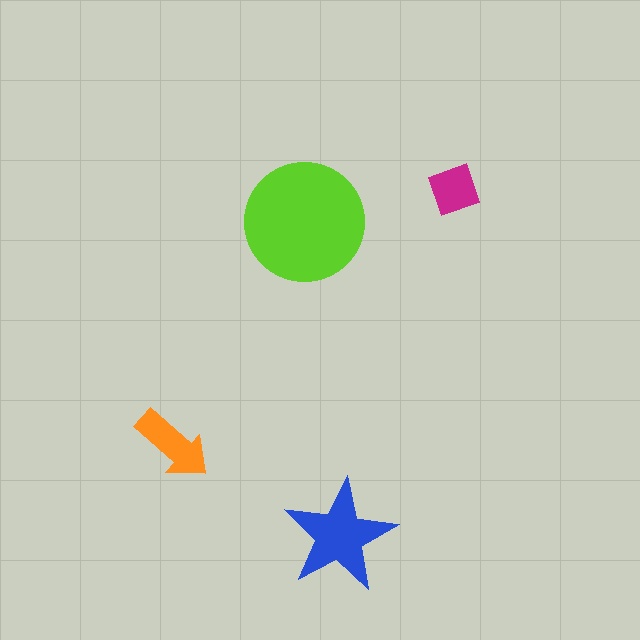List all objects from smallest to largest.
The magenta square, the orange arrow, the blue star, the lime circle.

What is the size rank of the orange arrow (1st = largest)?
3rd.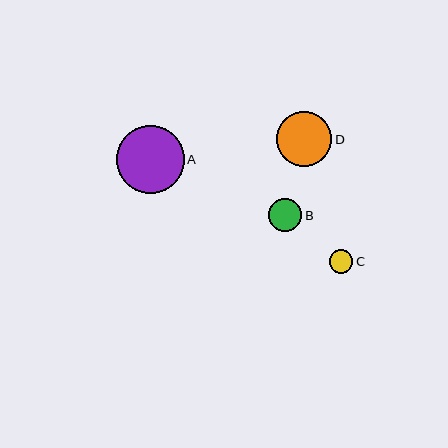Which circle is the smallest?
Circle C is the smallest with a size of approximately 24 pixels.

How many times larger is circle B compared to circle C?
Circle B is approximately 1.4 times the size of circle C.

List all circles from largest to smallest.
From largest to smallest: A, D, B, C.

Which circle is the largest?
Circle A is the largest with a size of approximately 68 pixels.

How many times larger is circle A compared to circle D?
Circle A is approximately 1.2 times the size of circle D.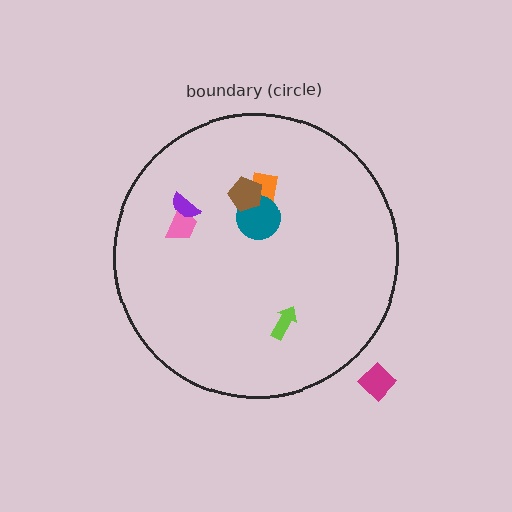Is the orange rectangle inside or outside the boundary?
Inside.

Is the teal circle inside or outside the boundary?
Inside.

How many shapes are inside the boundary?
6 inside, 1 outside.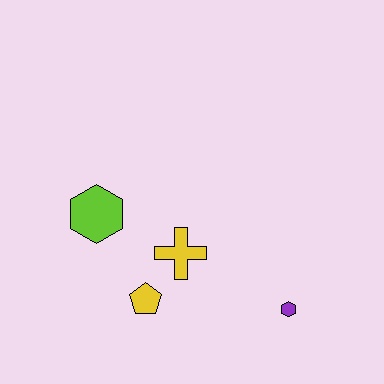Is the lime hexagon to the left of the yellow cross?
Yes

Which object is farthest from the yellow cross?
The purple hexagon is farthest from the yellow cross.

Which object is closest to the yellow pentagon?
The yellow cross is closest to the yellow pentagon.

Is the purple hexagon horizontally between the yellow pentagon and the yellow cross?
No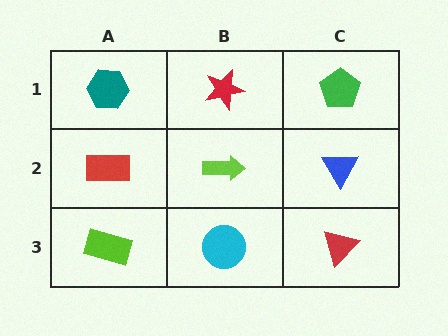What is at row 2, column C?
A blue triangle.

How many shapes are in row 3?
3 shapes.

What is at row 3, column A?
A lime rectangle.